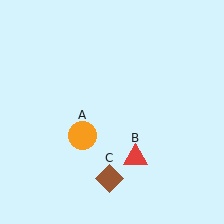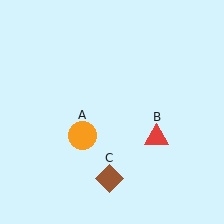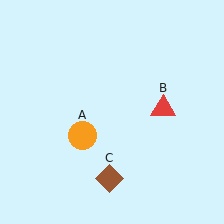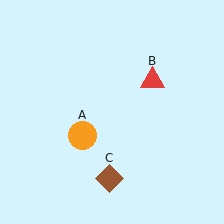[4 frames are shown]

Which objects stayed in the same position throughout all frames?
Orange circle (object A) and brown diamond (object C) remained stationary.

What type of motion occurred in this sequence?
The red triangle (object B) rotated counterclockwise around the center of the scene.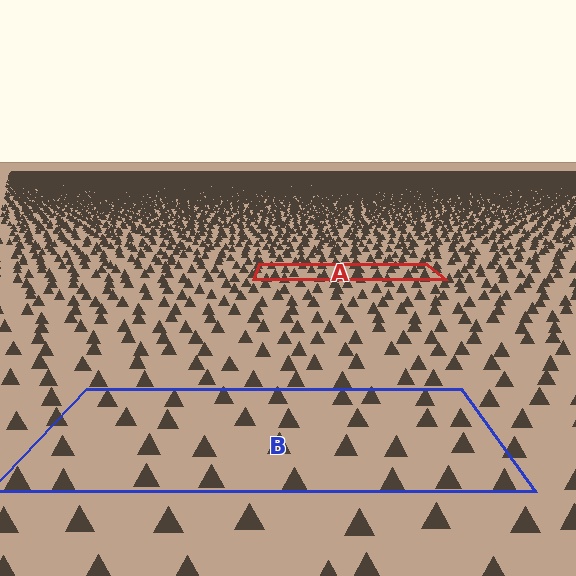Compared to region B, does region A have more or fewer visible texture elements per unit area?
Region A has more texture elements per unit area — they are packed more densely because it is farther away.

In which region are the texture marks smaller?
The texture marks are smaller in region A, because it is farther away.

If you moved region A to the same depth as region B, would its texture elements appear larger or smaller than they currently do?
They would appear larger. At a closer depth, the same texture elements are projected at a bigger on-screen size.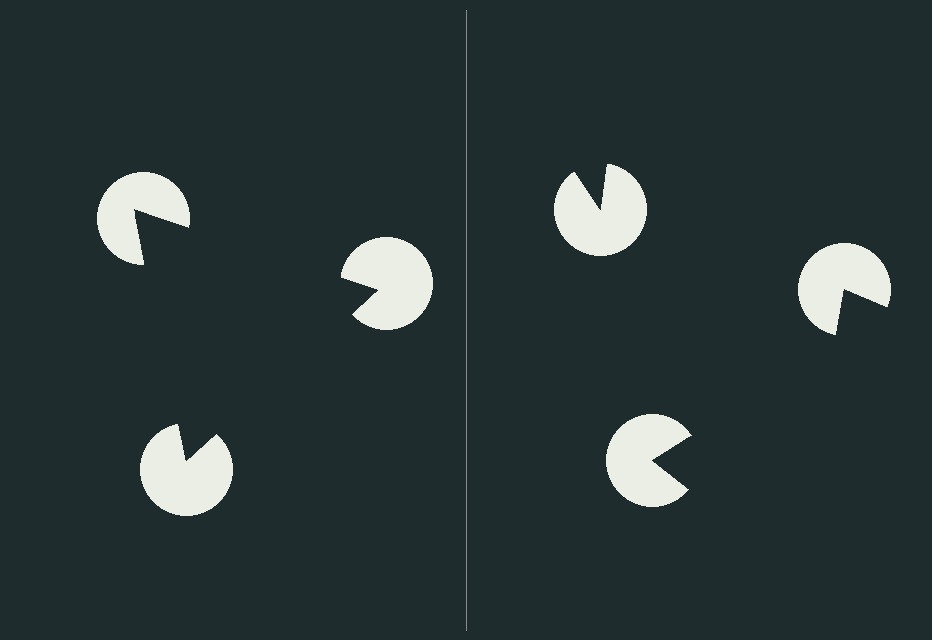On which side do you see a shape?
An illusory triangle appears on the left side. On the right side the wedge cuts are rotated, so no coherent shape forms.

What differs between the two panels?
The pac-man discs are positioned identically on both sides; only the wedge orientations differ. On the left they align to a triangle; on the right they are misaligned.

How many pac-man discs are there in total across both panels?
6 — 3 on each side.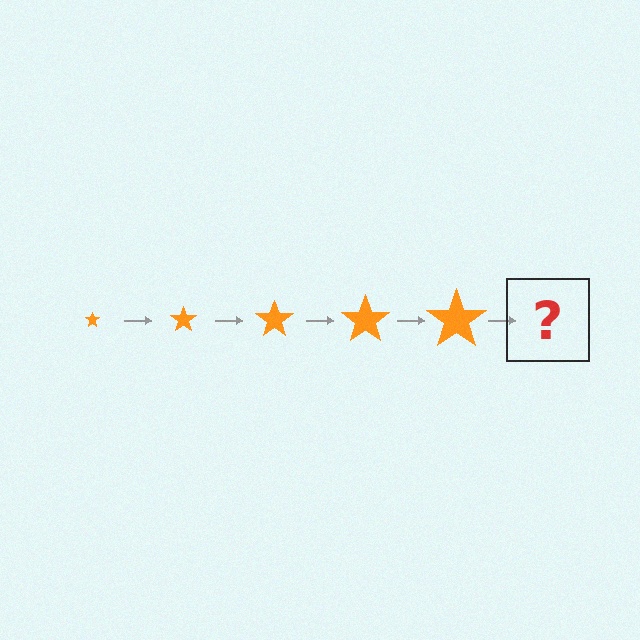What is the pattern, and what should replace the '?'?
The pattern is that the star gets progressively larger each step. The '?' should be an orange star, larger than the previous one.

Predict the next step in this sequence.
The next step is an orange star, larger than the previous one.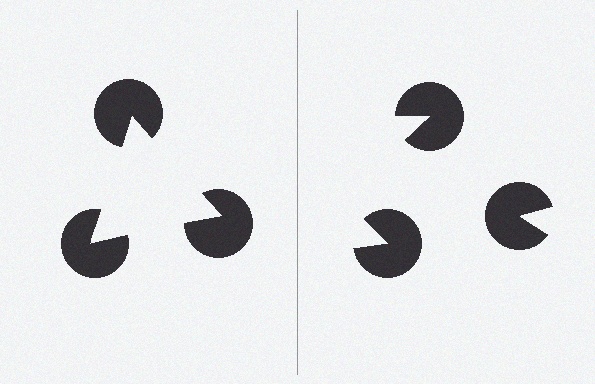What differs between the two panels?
The pac-man discs are positioned identically on both sides; only the wedge orientations differ. On the left they align to a triangle; on the right they are misaligned.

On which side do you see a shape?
An illusory triangle appears on the left side. On the right side the wedge cuts are rotated, so no coherent shape forms.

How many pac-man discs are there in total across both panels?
6 — 3 on each side.